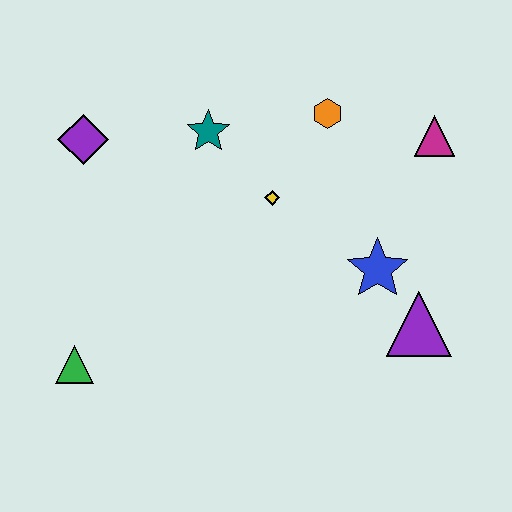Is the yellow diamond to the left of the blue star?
Yes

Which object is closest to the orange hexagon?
The yellow diamond is closest to the orange hexagon.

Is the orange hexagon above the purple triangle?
Yes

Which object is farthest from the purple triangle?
The purple diamond is farthest from the purple triangle.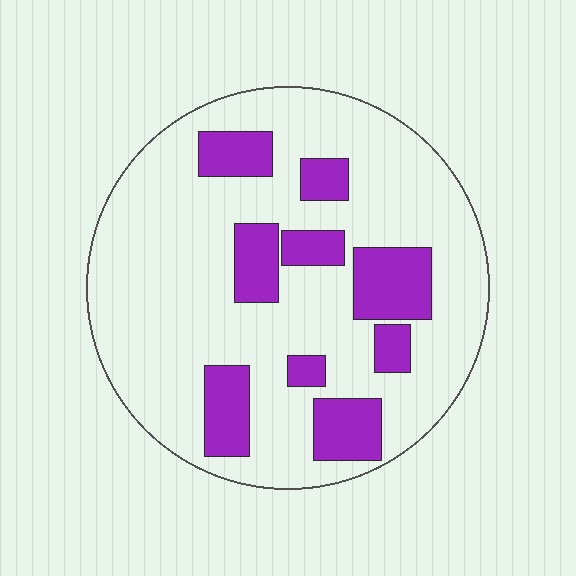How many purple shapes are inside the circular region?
9.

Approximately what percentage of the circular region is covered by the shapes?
Approximately 25%.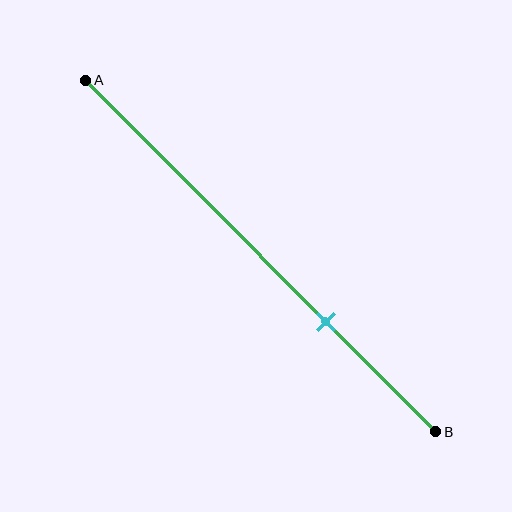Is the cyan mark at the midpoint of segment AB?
No, the mark is at about 70% from A, not at the 50% midpoint.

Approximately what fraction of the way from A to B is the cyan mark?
The cyan mark is approximately 70% of the way from A to B.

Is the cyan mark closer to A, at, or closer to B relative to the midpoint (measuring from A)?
The cyan mark is closer to point B than the midpoint of segment AB.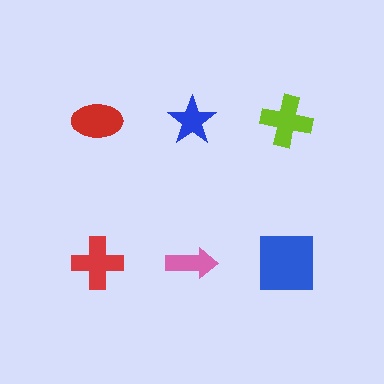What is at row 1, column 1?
A red ellipse.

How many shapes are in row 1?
3 shapes.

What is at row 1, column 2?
A blue star.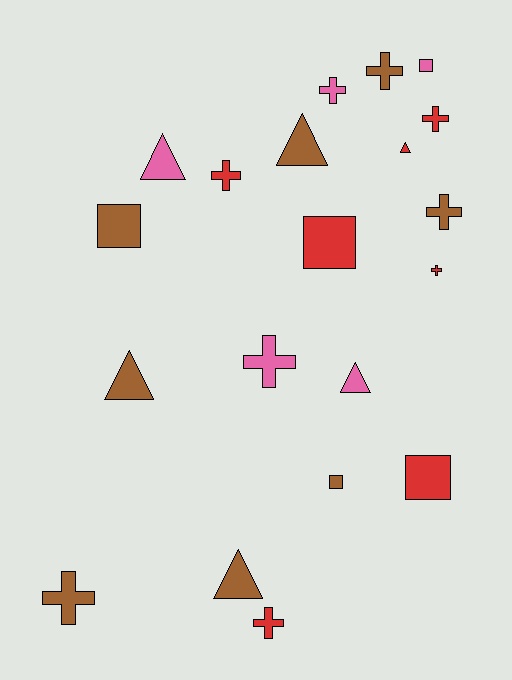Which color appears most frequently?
Brown, with 8 objects.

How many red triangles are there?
There is 1 red triangle.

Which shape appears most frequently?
Cross, with 9 objects.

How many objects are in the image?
There are 20 objects.